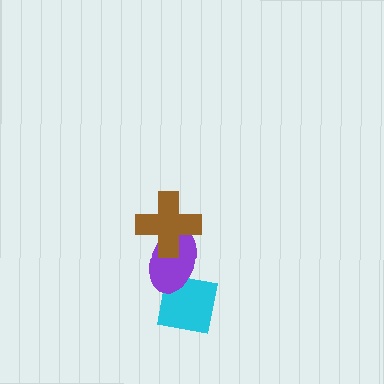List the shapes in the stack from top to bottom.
From top to bottom: the brown cross, the purple ellipse, the cyan square.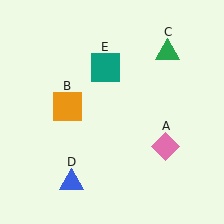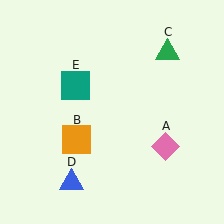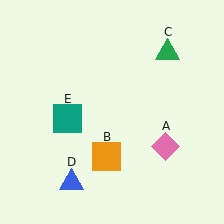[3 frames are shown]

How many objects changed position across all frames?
2 objects changed position: orange square (object B), teal square (object E).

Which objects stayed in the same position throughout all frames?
Pink diamond (object A) and green triangle (object C) and blue triangle (object D) remained stationary.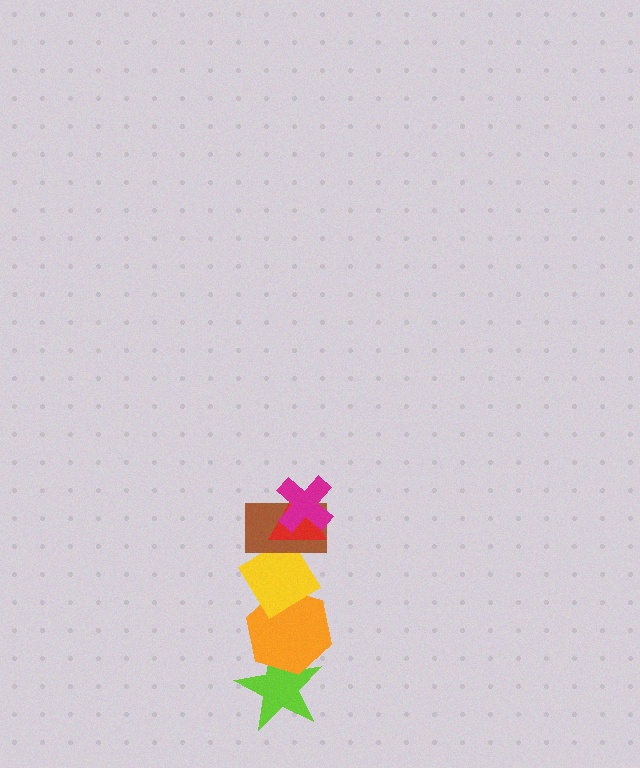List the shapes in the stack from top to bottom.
From top to bottom: the magenta cross, the red triangle, the brown rectangle, the yellow diamond, the orange hexagon, the lime star.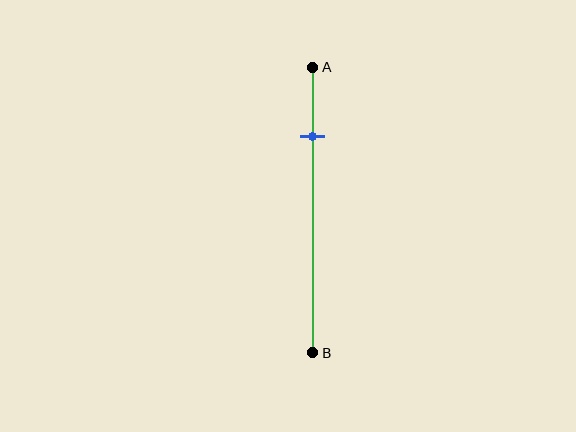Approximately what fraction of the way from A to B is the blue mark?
The blue mark is approximately 25% of the way from A to B.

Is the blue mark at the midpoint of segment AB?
No, the mark is at about 25% from A, not at the 50% midpoint.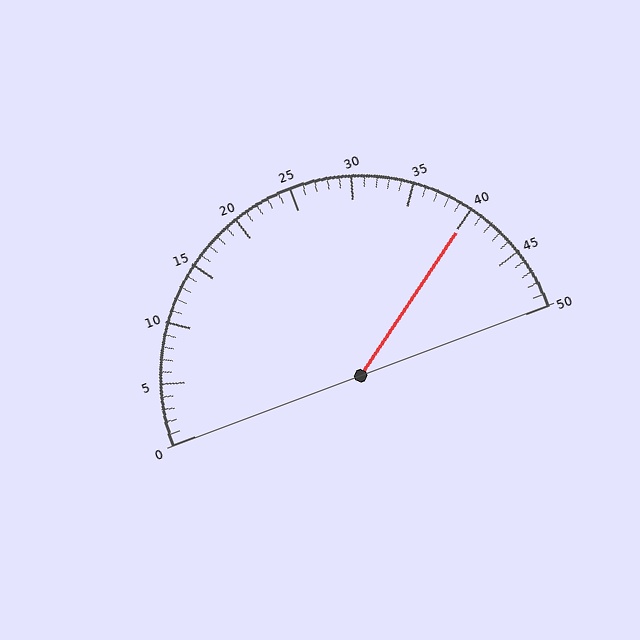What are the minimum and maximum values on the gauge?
The gauge ranges from 0 to 50.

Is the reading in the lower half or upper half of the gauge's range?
The reading is in the upper half of the range (0 to 50).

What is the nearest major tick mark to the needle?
The nearest major tick mark is 40.